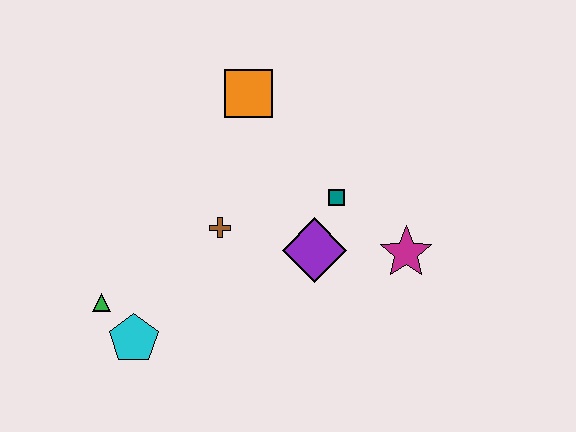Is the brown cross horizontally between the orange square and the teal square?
No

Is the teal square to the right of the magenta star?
No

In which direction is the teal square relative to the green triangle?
The teal square is to the right of the green triangle.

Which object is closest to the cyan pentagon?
The green triangle is closest to the cyan pentagon.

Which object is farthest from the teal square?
The green triangle is farthest from the teal square.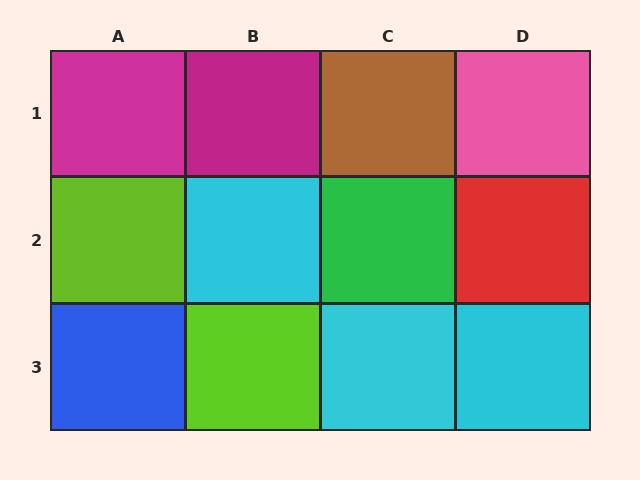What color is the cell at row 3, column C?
Cyan.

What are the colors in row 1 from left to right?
Magenta, magenta, brown, pink.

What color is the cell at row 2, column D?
Red.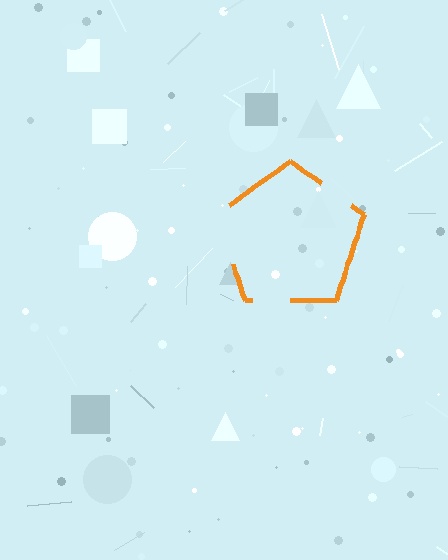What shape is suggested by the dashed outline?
The dashed outline suggests a pentagon.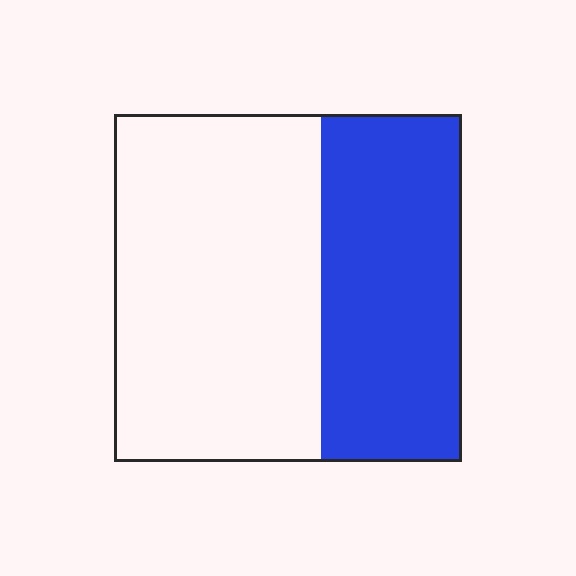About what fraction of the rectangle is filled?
About two fifths (2/5).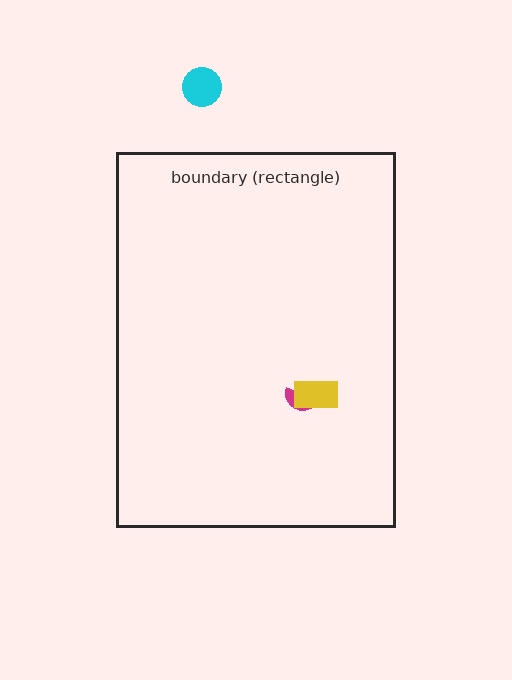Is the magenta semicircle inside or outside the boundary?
Inside.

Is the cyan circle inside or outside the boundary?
Outside.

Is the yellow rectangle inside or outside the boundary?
Inside.